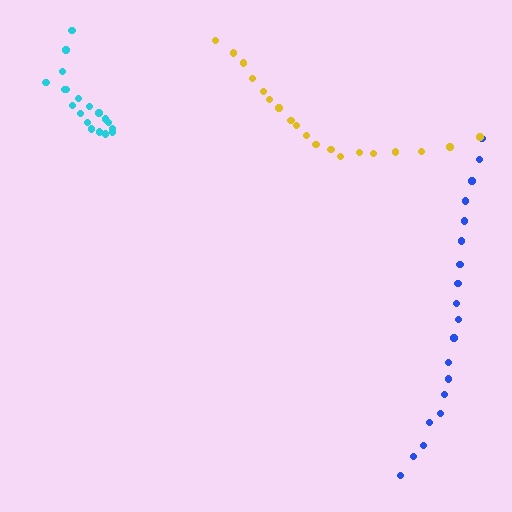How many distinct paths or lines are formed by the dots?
There are 3 distinct paths.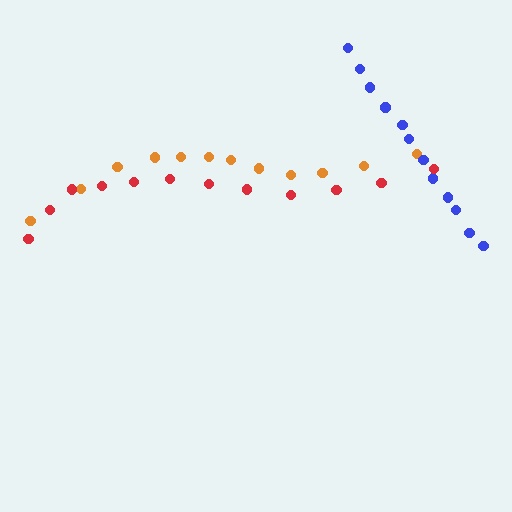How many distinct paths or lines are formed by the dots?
There are 3 distinct paths.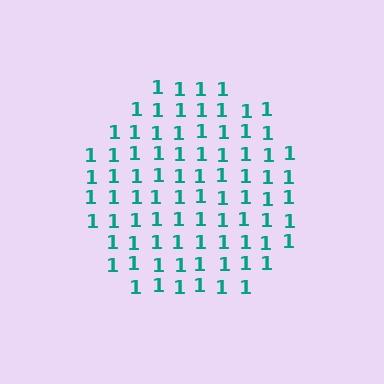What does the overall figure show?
The overall figure shows a circle.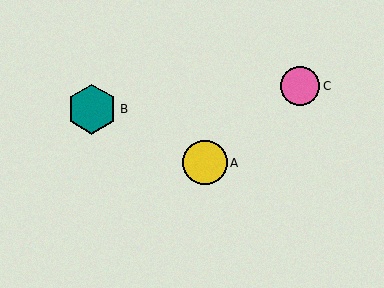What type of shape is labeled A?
Shape A is a yellow circle.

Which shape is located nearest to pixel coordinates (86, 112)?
The teal hexagon (labeled B) at (92, 109) is nearest to that location.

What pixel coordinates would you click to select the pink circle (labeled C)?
Click at (300, 86) to select the pink circle C.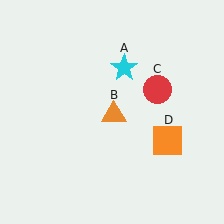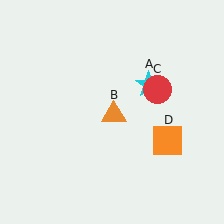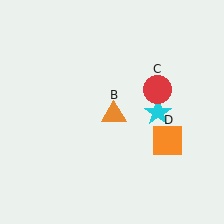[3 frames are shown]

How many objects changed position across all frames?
1 object changed position: cyan star (object A).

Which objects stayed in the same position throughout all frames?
Orange triangle (object B) and red circle (object C) and orange square (object D) remained stationary.